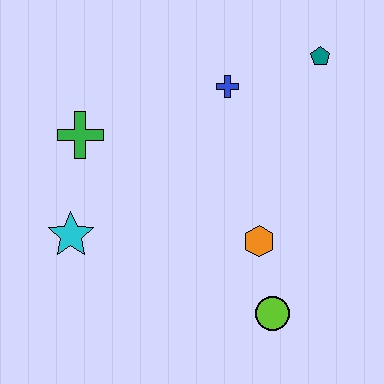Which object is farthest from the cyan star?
The teal pentagon is farthest from the cyan star.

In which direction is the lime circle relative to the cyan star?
The lime circle is to the right of the cyan star.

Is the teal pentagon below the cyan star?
No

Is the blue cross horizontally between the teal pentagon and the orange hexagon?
No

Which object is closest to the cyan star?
The green cross is closest to the cyan star.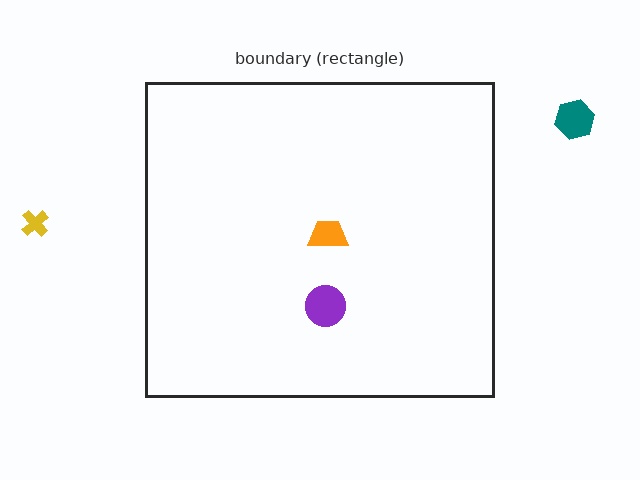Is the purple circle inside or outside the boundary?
Inside.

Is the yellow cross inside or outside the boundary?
Outside.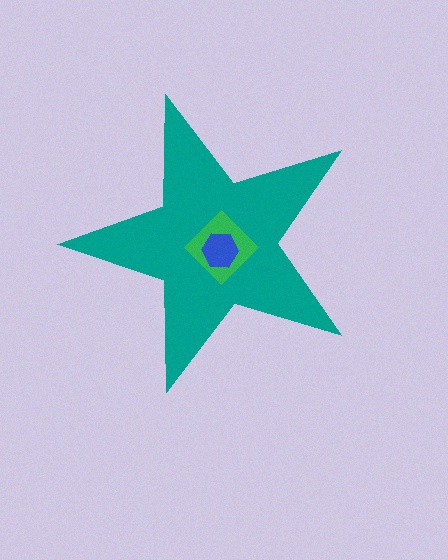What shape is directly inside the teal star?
The green diamond.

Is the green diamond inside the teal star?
Yes.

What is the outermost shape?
The teal star.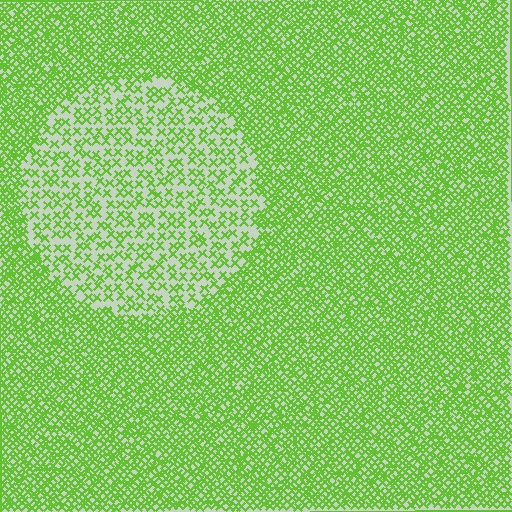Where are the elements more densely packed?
The elements are more densely packed outside the circle boundary.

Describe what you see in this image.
The image contains small lime elements arranged at two different densities. A circle-shaped region is visible where the elements are less densely packed than the surrounding area.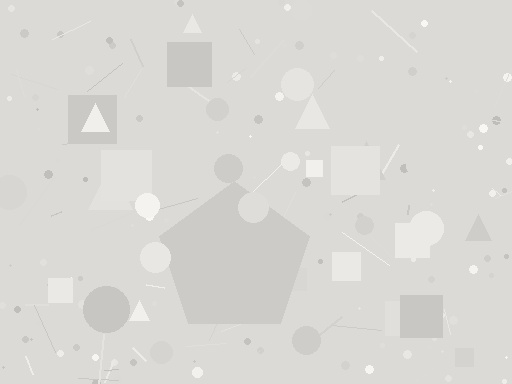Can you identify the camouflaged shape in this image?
The camouflaged shape is a pentagon.